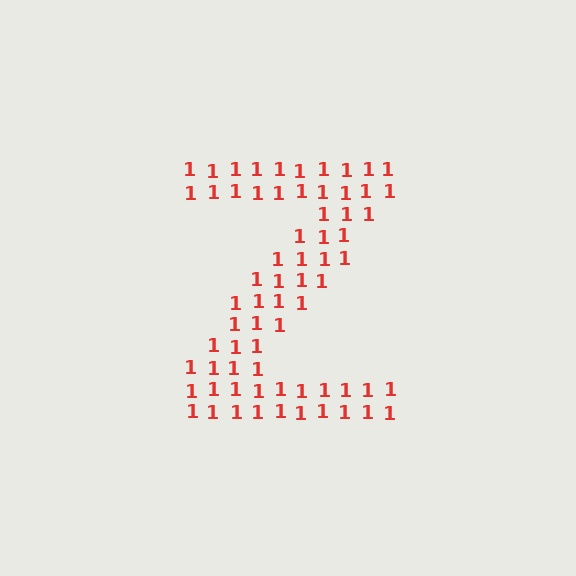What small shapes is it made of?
It is made of small digit 1's.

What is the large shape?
The large shape is the letter Z.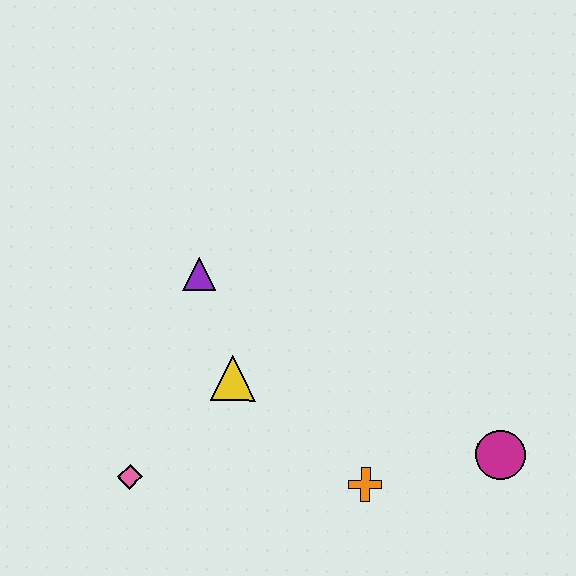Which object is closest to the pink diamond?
The yellow triangle is closest to the pink diamond.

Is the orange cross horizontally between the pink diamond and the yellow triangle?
No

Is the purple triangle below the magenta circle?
No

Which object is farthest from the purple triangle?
The magenta circle is farthest from the purple triangle.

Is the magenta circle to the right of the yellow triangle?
Yes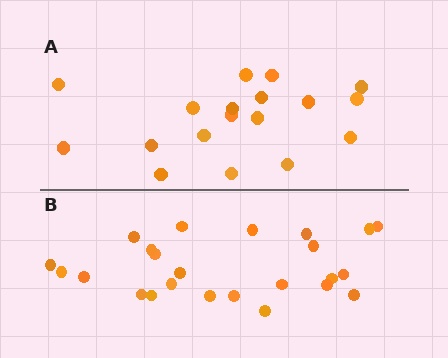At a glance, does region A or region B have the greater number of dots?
Region B (the bottom region) has more dots.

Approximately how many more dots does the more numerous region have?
Region B has about 6 more dots than region A.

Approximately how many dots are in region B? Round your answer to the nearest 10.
About 20 dots. (The exact count is 24, which rounds to 20.)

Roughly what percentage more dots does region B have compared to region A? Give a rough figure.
About 35% more.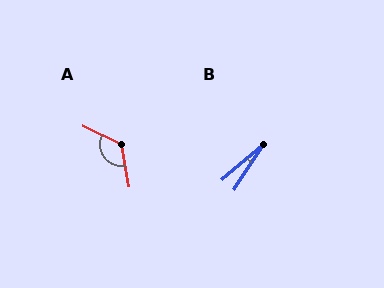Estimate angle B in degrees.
Approximately 16 degrees.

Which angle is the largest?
A, at approximately 125 degrees.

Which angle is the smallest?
B, at approximately 16 degrees.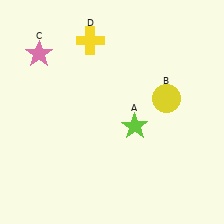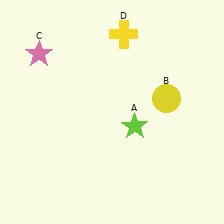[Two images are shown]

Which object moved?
The yellow cross (D) moved right.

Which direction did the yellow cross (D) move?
The yellow cross (D) moved right.